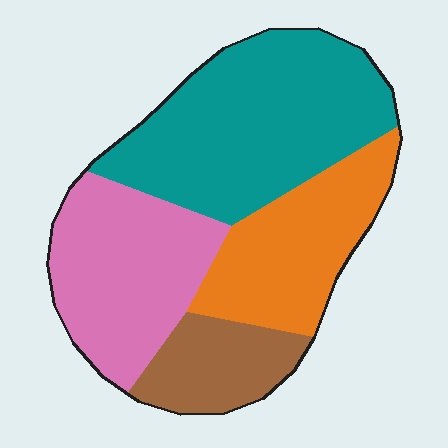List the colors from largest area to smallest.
From largest to smallest: teal, pink, orange, brown.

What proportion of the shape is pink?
Pink takes up about one quarter (1/4) of the shape.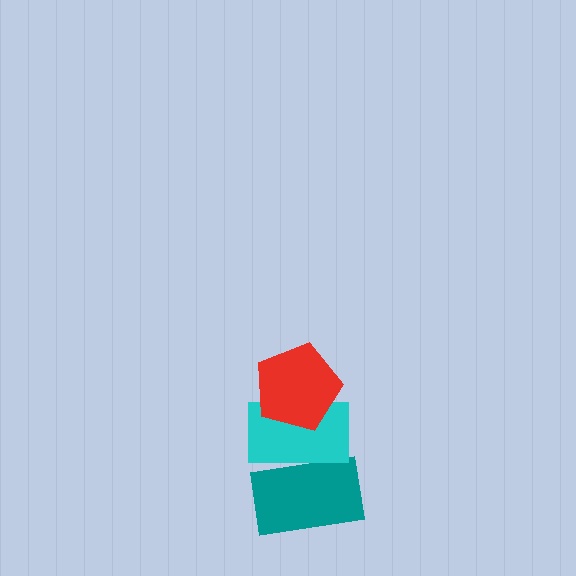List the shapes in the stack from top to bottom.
From top to bottom: the red pentagon, the cyan rectangle, the teal rectangle.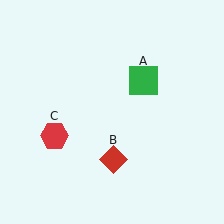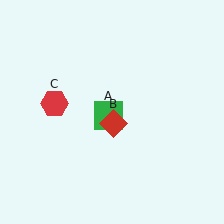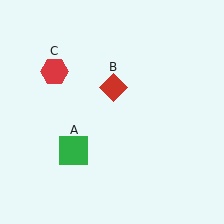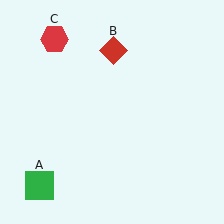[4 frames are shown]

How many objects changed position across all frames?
3 objects changed position: green square (object A), red diamond (object B), red hexagon (object C).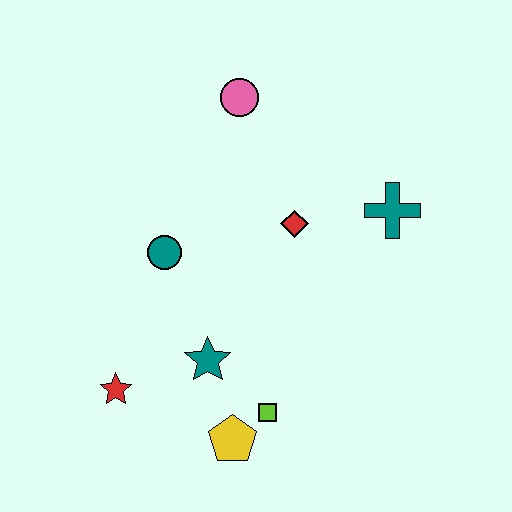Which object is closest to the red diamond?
The teal cross is closest to the red diamond.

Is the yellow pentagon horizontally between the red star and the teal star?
No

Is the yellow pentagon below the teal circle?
Yes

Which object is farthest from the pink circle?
The yellow pentagon is farthest from the pink circle.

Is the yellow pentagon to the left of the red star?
No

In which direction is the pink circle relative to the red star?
The pink circle is above the red star.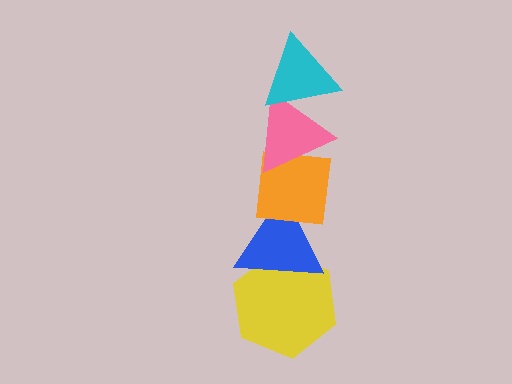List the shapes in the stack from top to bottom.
From top to bottom: the cyan triangle, the pink triangle, the orange square, the blue triangle, the yellow hexagon.